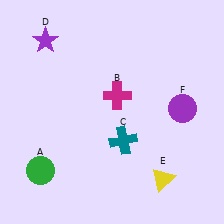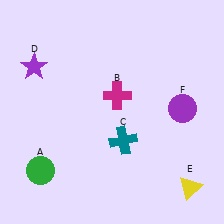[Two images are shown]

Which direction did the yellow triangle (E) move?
The yellow triangle (E) moved right.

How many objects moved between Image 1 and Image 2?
2 objects moved between the two images.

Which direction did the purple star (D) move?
The purple star (D) moved down.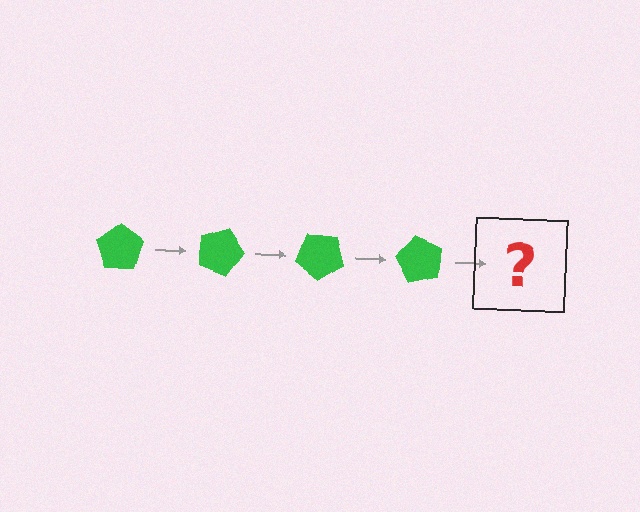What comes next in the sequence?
The next element should be a green pentagon rotated 80 degrees.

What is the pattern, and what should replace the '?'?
The pattern is that the pentagon rotates 20 degrees each step. The '?' should be a green pentagon rotated 80 degrees.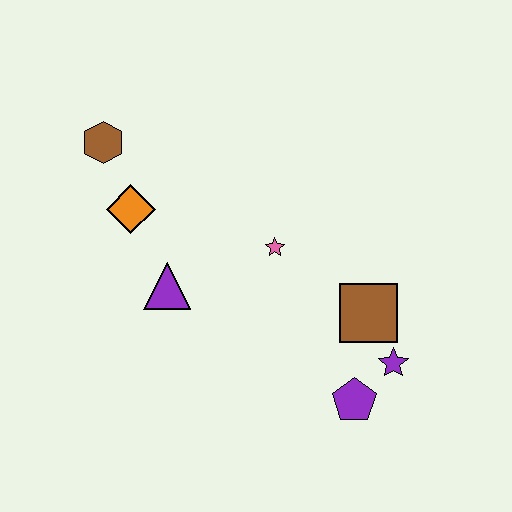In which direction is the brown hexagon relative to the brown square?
The brown hexagon is to the left of the brown square.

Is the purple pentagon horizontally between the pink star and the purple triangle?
No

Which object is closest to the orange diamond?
The brown hexagon is closest to the orange diamond.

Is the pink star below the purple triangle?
No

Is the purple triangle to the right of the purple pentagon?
No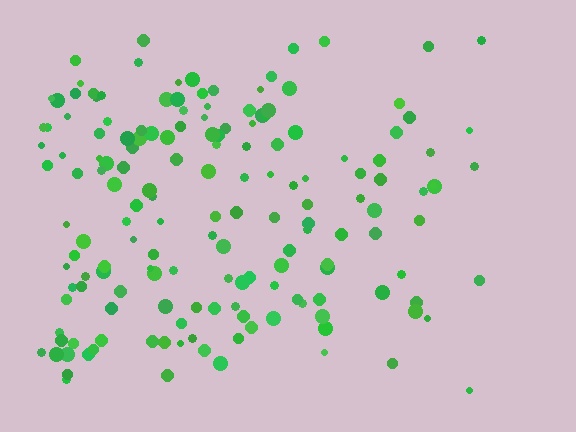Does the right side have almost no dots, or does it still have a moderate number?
Still a moderate number, just noticeably fewer than the left.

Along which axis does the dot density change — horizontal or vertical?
Horizontal.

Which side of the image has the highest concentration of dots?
The left.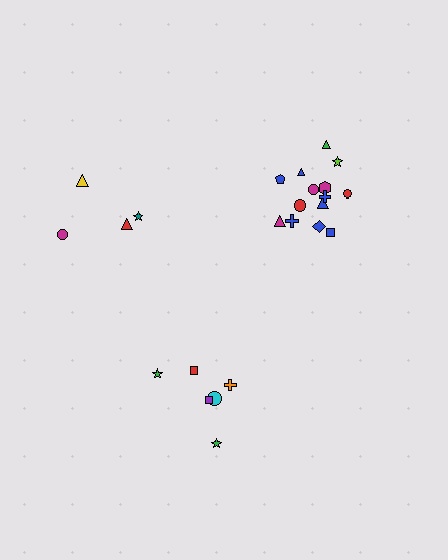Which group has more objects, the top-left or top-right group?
The top-right group.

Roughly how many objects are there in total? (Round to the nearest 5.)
Roughly 25 objects in total.